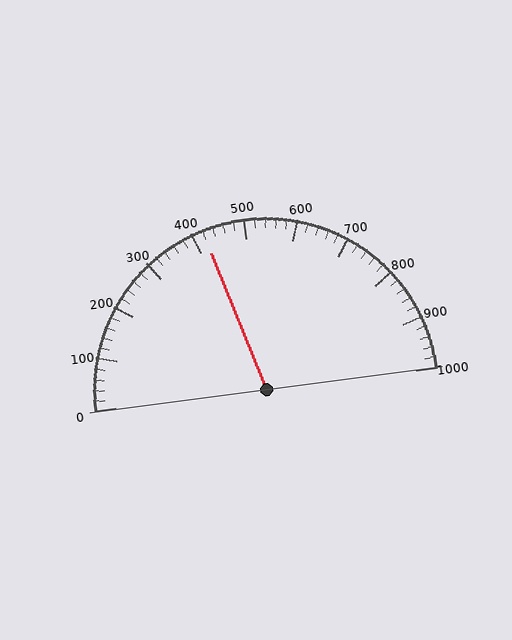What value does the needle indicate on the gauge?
The needle indicates approximately 420.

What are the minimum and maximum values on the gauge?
The gauge ranges from 0 to 1000.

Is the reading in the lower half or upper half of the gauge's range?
The reading is in the lower half of the range (0 to 1000).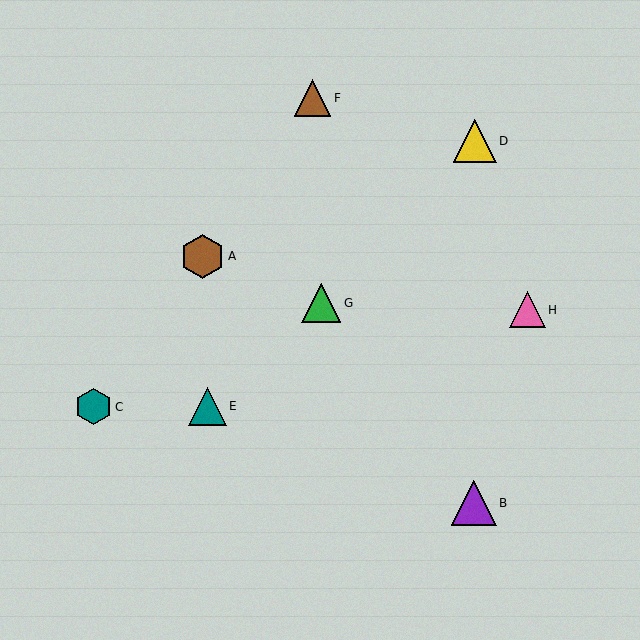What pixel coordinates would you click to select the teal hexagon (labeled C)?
Click at (94, 407) to select the teal hexagon C.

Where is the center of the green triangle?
The center of the green triangle is at (321, 303).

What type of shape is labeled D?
Shape D is a yellow triangle.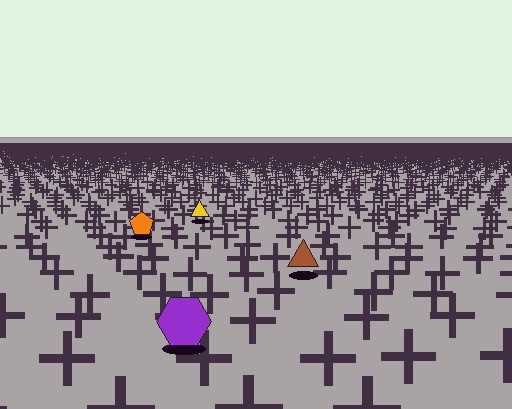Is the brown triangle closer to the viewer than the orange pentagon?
Yes. The brown triangle is closer — you can tell from the texture gradient: the ground texture is coarser near it.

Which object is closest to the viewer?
The purple hexagon is closest. The texture marks near it are larger and more spread out.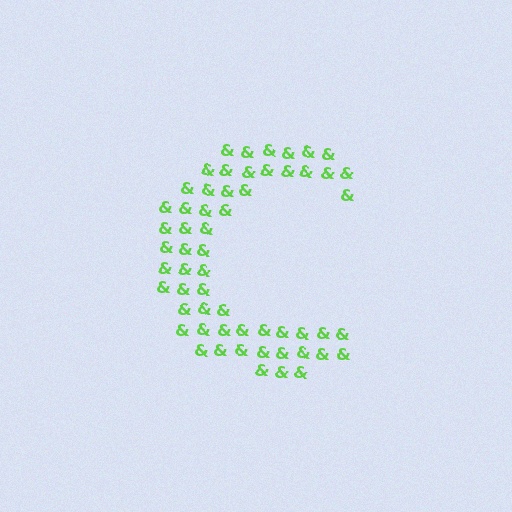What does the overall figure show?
The overall figure shows the letter C.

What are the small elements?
The small elements are ampersands.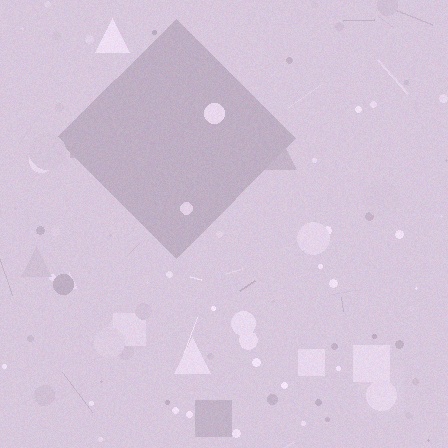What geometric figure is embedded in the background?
A diamond is embedded in the background.